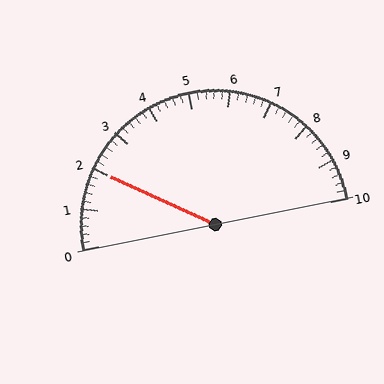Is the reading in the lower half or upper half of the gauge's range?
The reading is in the lower half of the range (0 to 10).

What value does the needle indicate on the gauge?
The needle indicates approximately 2.0.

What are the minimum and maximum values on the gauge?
The gauge ranges from 0 to 10.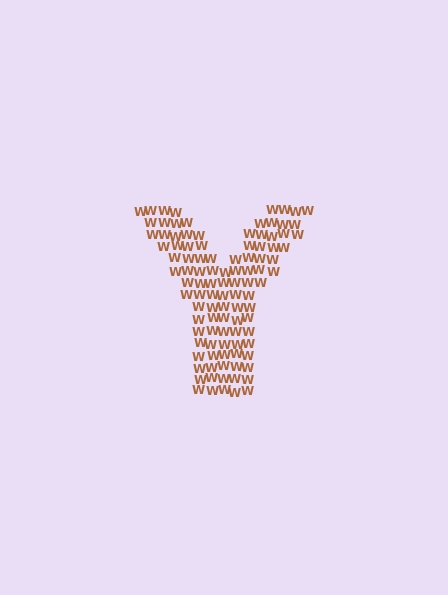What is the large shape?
The large shape is the letter Y.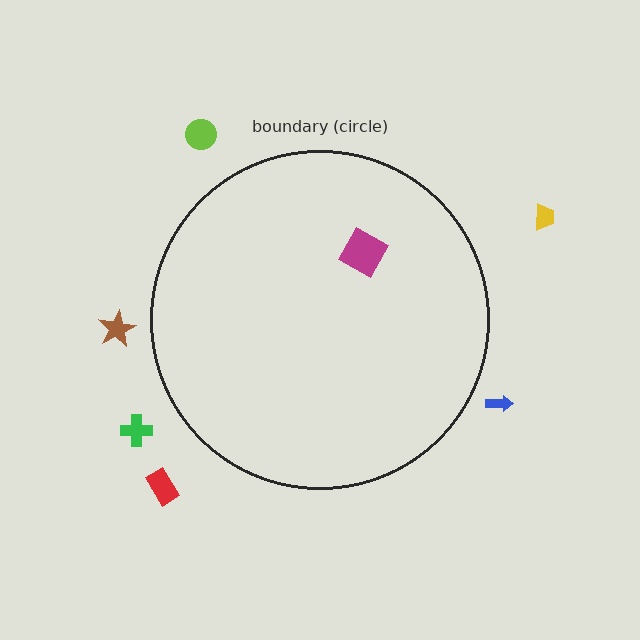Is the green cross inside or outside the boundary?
Outside.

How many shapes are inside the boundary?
1 inside, 6 outside.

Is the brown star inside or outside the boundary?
Outside.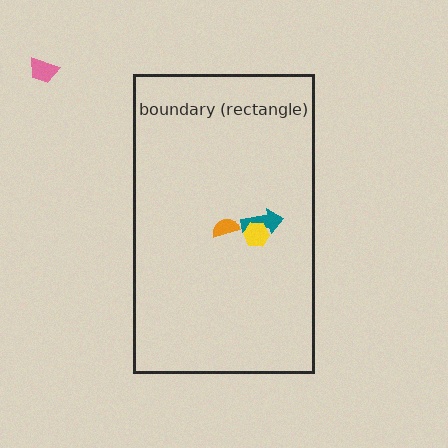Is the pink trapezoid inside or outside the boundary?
Outside.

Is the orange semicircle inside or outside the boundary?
Inside.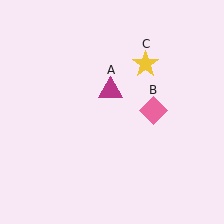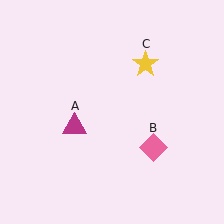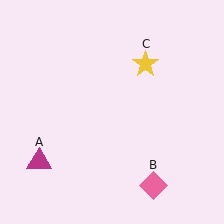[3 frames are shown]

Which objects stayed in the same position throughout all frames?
Yellow star (object C) remained stationary.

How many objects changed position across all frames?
2 objects changed position: magenta triangle (object A), pink diamond (object B).